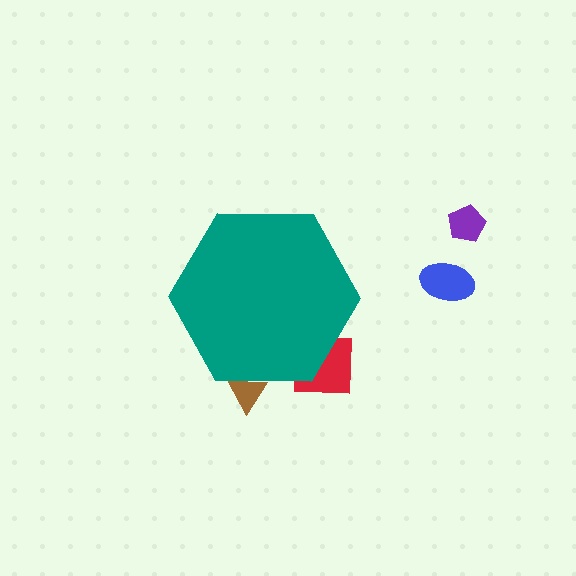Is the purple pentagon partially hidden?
No, the purple pentagon is fully visible.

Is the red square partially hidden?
Yes, the red square is partially hidden behind the teal hexagon.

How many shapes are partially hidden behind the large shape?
2 shapes are partially hidden.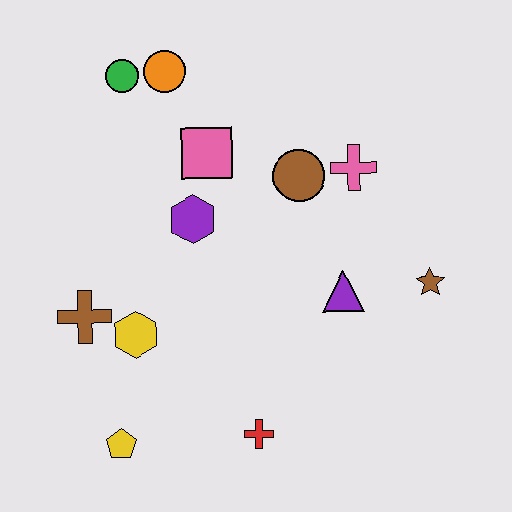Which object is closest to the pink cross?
The brown circle is closest to the pink cross.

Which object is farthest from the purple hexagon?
The brown star is farthest from the purple hexagon.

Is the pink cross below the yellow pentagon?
No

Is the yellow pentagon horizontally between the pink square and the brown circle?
No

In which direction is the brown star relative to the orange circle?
The brown star is to the right of the orange circle.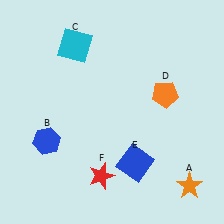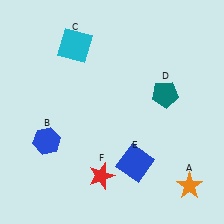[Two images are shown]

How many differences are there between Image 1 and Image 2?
There is 1 difference between the two images.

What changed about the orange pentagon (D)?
In Image 1, D is orange. In Image 2, it changed to teal.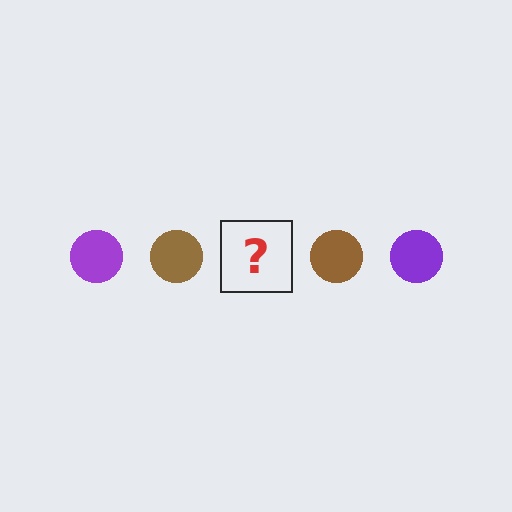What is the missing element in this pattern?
The missing element is a purple circle.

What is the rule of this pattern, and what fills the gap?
The rule is that the pattern cycles through purple, brown circles. The gap should be filled with a purple circle.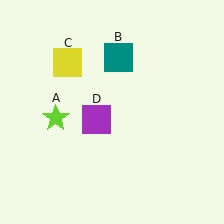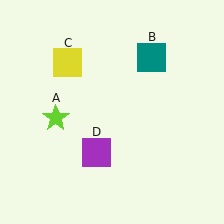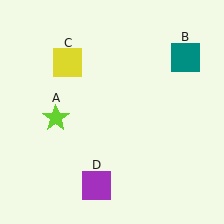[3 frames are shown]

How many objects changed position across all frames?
2 objects changed position: teal square (object B), purple square (object D).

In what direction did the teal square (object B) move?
The teal square (object B) moved right.